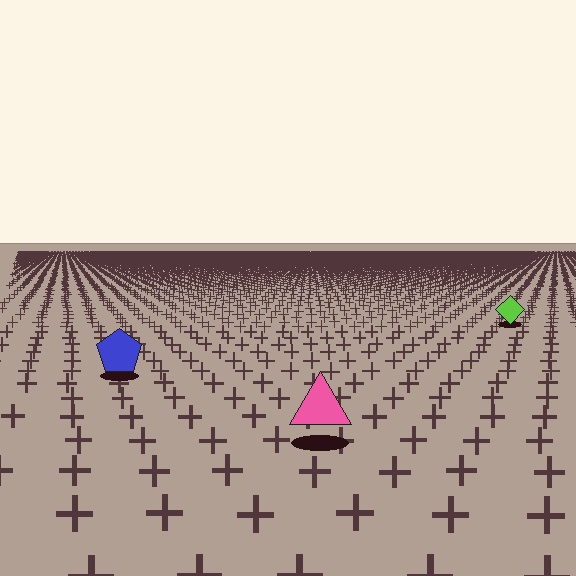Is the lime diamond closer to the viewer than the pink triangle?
No. The pink triangle is closer — you can tell from the texture gradient: the ground texture is coarser near it.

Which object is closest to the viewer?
The pink triangle is closest. The texture marks near it are larger and more spread out.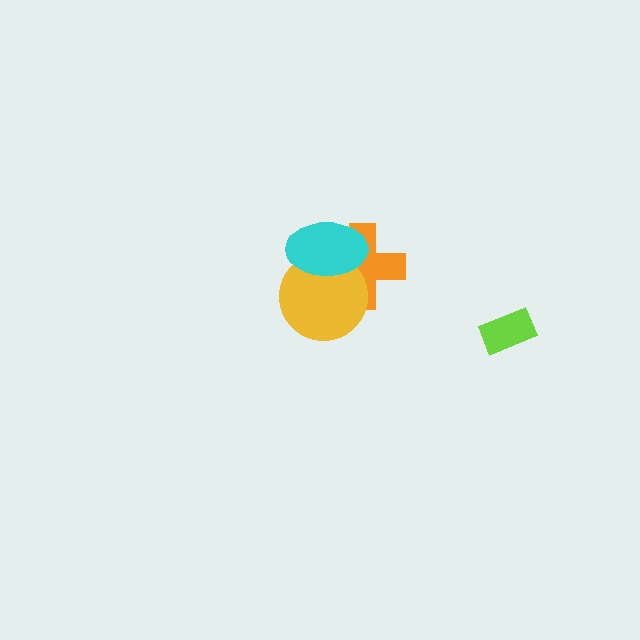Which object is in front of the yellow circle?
The cyan ellipse is in front of the yellow circle.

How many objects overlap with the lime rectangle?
0 objects overlap with the lime rectangle.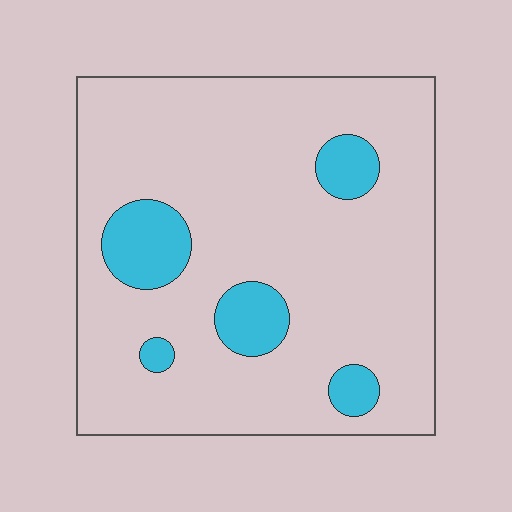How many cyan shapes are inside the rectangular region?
5.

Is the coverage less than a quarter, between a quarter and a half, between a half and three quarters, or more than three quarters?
Less than a quarter.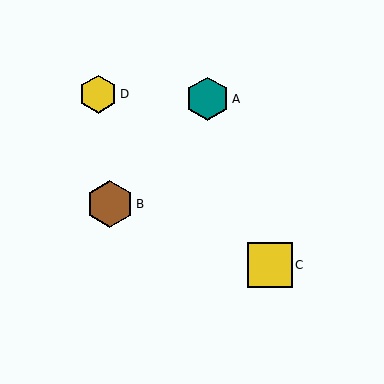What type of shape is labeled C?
Shape C is a yellow square.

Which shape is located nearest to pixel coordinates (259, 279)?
The yellow square (labeled C) at (270, 265) is nearest to that location.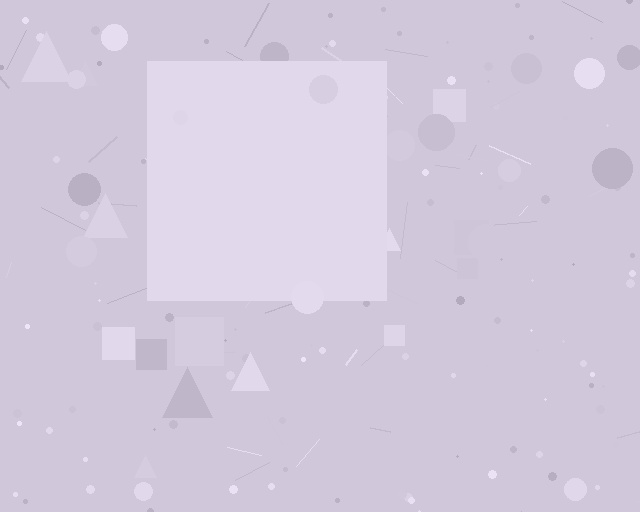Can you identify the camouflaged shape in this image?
The camouflaged shape is a square.